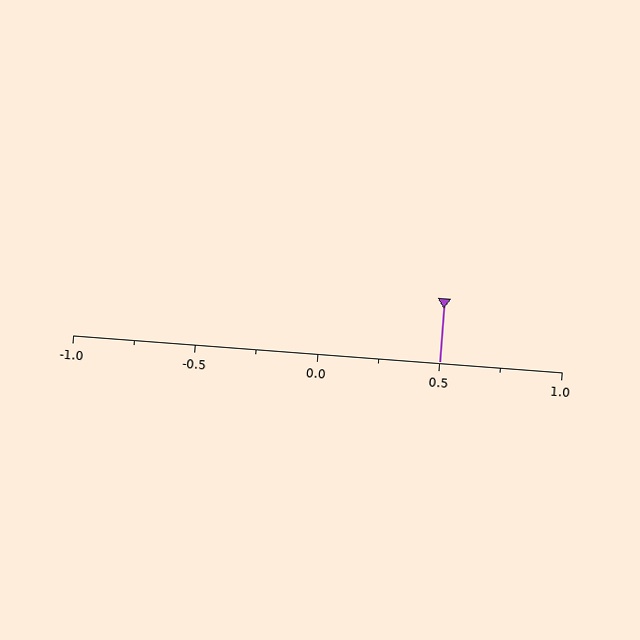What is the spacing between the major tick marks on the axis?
The major ticks are spaced 0.5 apart.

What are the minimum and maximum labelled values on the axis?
The axis runs from -1.0 to 1.0.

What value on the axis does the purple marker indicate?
The marker indicates approximately 0.5.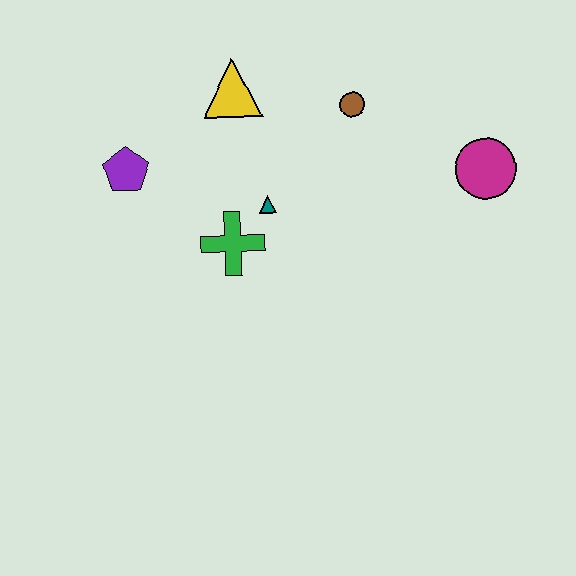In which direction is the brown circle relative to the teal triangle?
The brown circle is above the teal triangle.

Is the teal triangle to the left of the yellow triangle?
No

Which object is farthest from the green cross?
The magenta circle is farthest from the green cross.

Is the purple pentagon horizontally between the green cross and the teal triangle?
No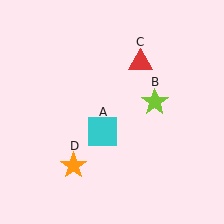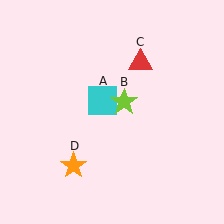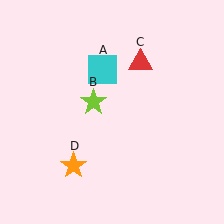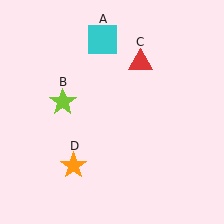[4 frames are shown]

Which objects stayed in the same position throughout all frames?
Red triangle (object C) and orange star (object D) remained stationary.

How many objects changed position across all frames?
2 objects changed position: cyan square (object A), lime star (object B).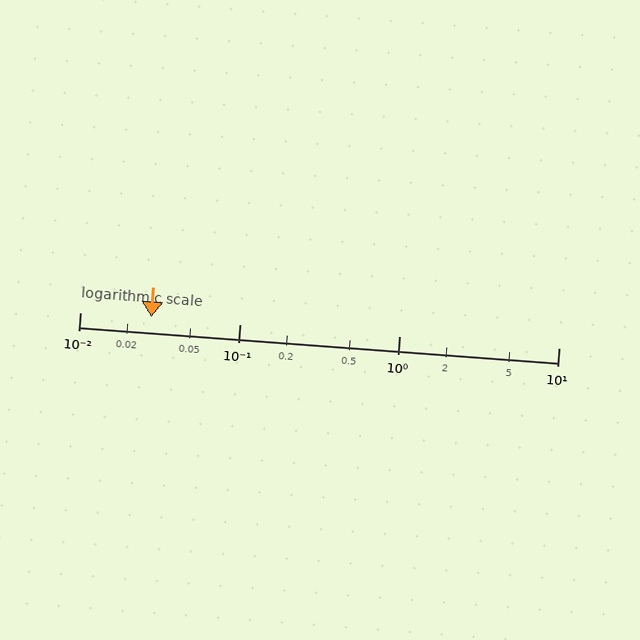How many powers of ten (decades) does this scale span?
The scale spans 3 decades, from 0.01 to 10.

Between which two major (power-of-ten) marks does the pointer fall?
The pointer is between 0.01 and 0.1.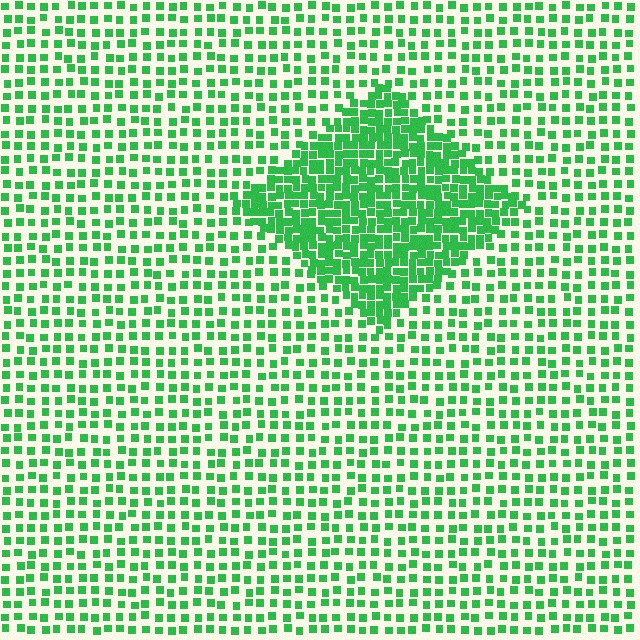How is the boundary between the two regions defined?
The boundary is defined by a change in element density (approximately 2.3x ratio). All elements are the same color, size, and shape.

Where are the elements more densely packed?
The elements are more densely packed inside the diamond boundary.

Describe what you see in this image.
The image contains small green elements arranged at two different densities. A diamond-shaped region is visible where the elements are more densely packed than the surrounding area.